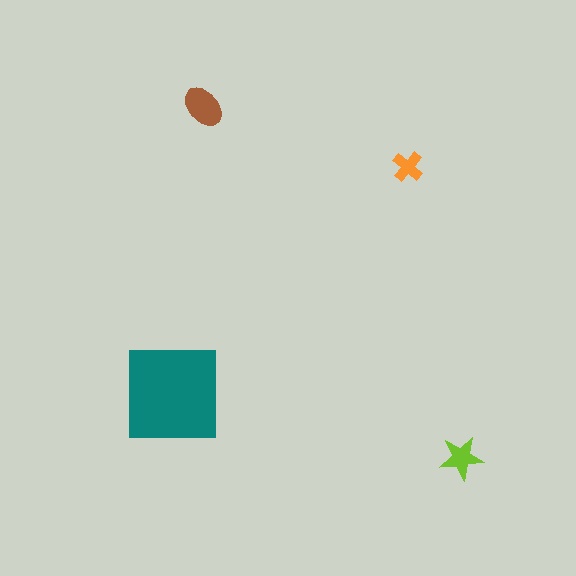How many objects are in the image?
There are 4 objects in the image.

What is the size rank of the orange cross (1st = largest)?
4th.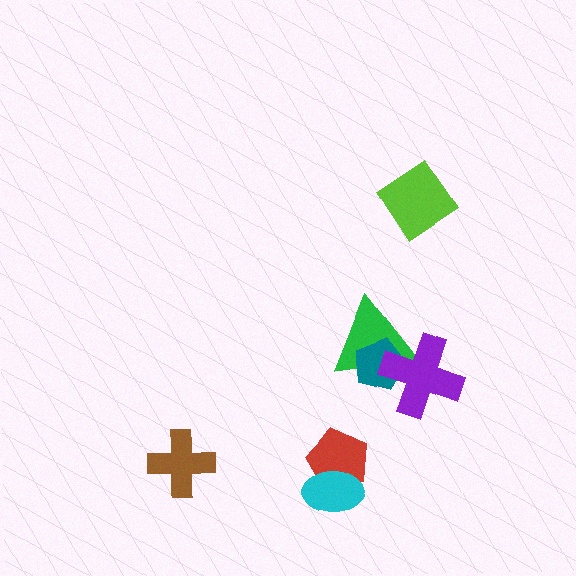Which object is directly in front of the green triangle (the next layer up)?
The teal pentagon is directly in front of the green triangle.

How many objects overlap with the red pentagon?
1 object overlaps with the red pentagon.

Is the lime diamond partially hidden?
No, no other shape covers it.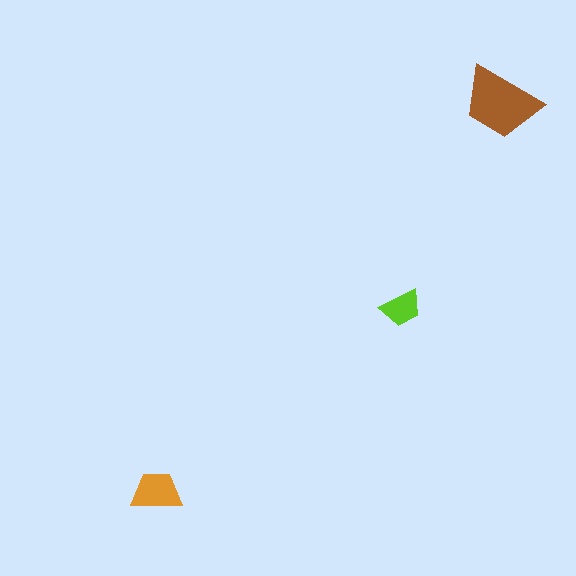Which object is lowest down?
The orange trapezoid is bottommost.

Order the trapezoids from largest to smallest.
the brown one, the orange one, the lime one.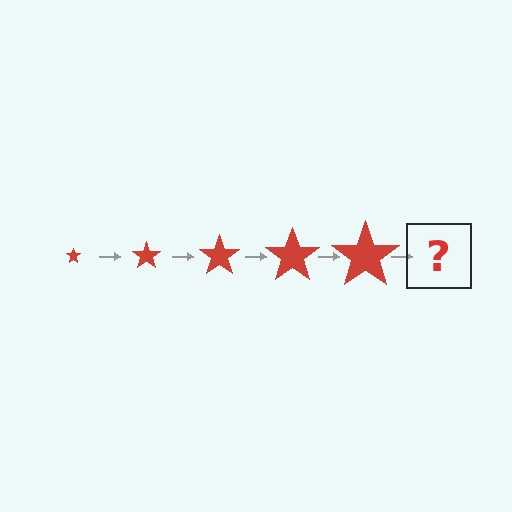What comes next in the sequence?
The next element should be a red star, larger than the previous one.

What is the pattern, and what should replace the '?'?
The pattern is that the star gets progressively larger each step. The '?' should be a red star, larger than the previous one.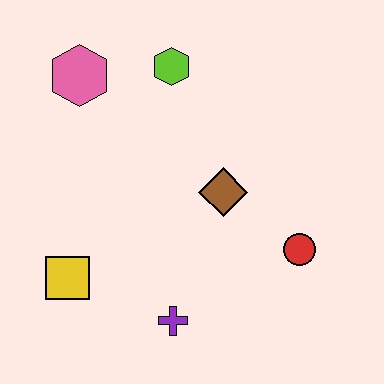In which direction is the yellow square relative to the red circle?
The yellow square is to the left of the red circle.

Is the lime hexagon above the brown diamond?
Yes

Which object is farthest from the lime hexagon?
The purple cross is farthest from the lime hexagon.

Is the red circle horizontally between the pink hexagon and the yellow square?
No